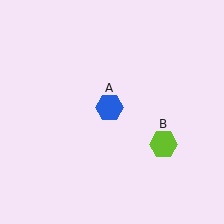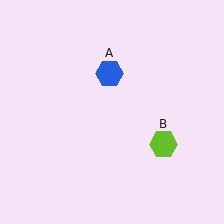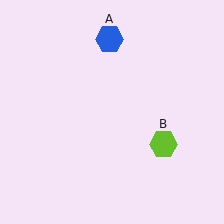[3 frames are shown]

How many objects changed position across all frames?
1 object changed position: blue hexagon (object A).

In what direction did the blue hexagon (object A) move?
The blue hexagon (object A) moved up.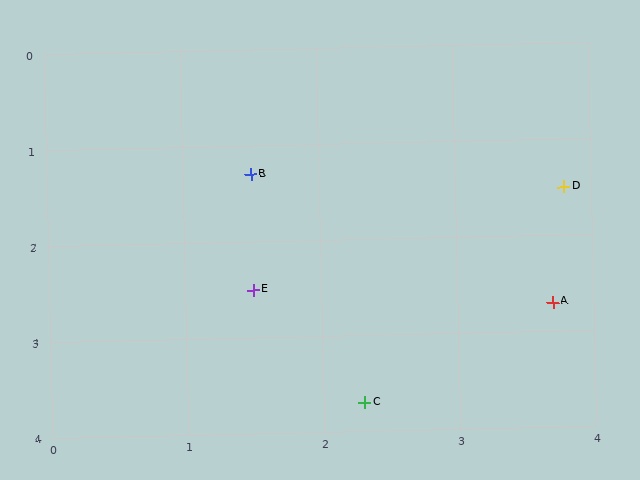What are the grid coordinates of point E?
Point E is at approximately (1.5, 2.5).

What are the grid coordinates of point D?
Point D is at approximately (3.8, 1.5).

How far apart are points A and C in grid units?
Points A and C are about 1.7 grid units apart.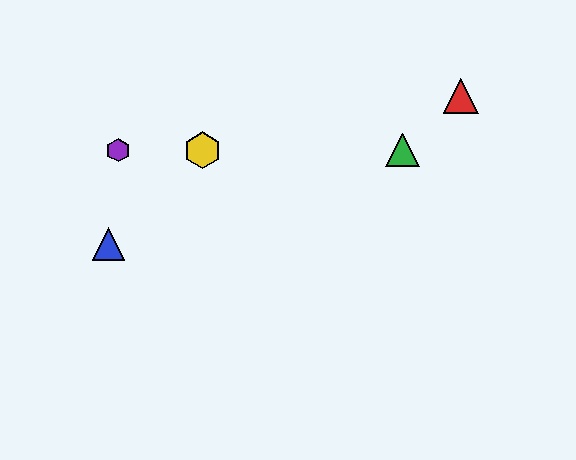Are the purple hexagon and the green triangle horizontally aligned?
Yes, both are at y≈150.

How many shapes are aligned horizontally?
3 shapes (the green triangle, the yellow hexagon, the purple hexagon) are aligned horizontally.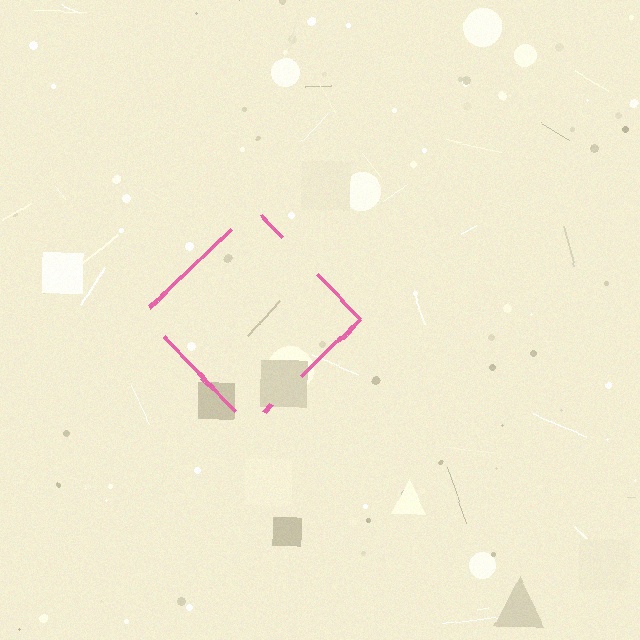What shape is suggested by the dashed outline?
The dashed outline suggests a diamond.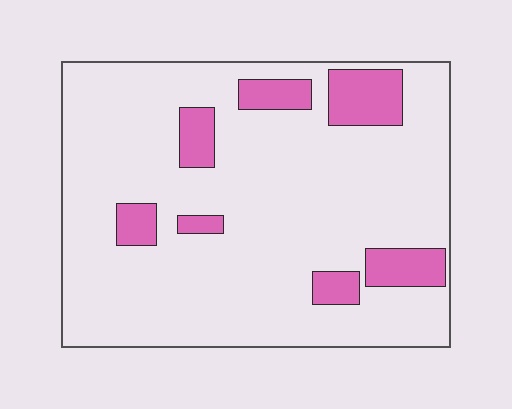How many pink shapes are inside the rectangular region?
7.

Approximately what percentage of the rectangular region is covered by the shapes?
Approximately 15%.